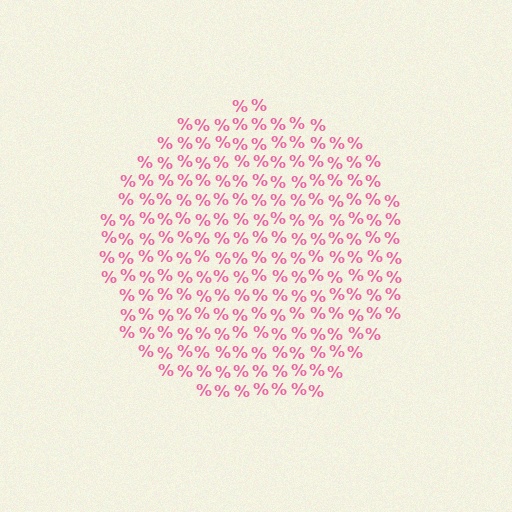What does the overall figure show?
The overall figure shows a circle.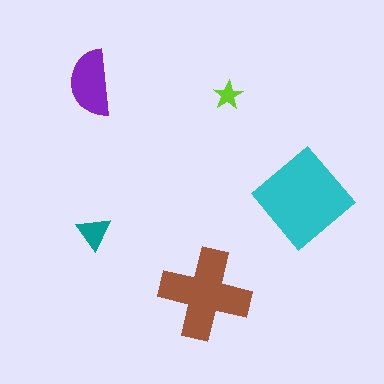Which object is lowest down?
The brown cross is bottommost.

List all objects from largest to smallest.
The cyan diamond, the brown cross, the purple semicircle, the teal triangle, the lime star.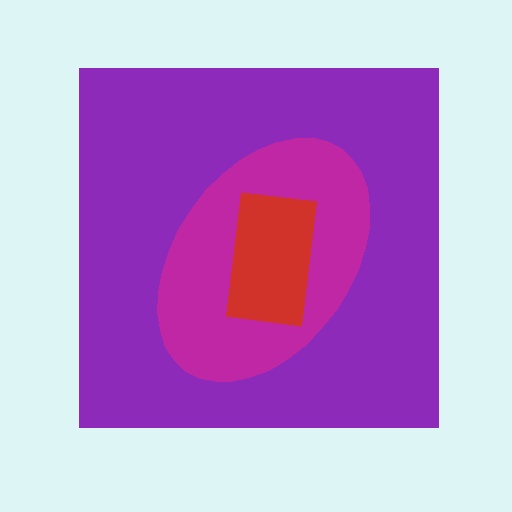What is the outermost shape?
The purple square.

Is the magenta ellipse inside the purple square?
Yes.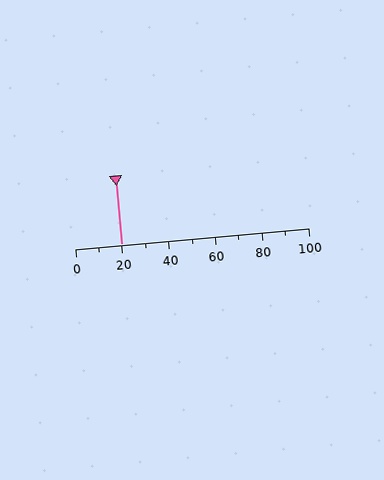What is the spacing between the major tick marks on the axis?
The major ticks are spaced 20 apart.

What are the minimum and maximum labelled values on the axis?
The axis runs from 0 to 100.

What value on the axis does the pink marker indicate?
The marker indicates approximately 20.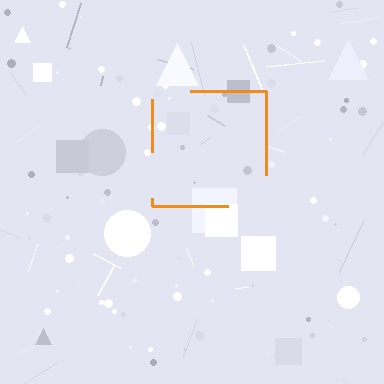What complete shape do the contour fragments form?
The contour fragments form a square.